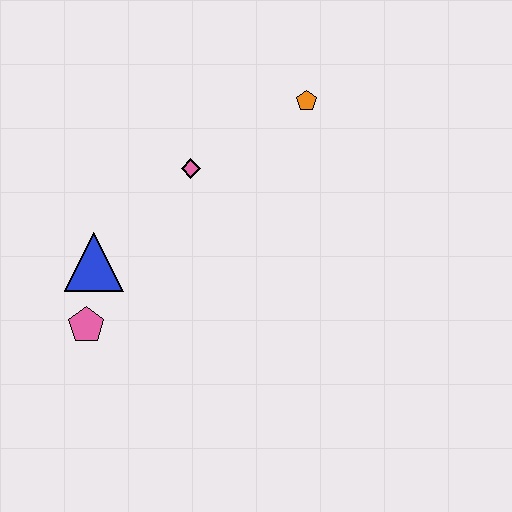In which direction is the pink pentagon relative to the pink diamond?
The pink pentagon is below the pink diamond.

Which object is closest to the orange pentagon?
The pink diamond is closest to the orange pentagon.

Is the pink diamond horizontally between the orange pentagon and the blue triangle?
Yes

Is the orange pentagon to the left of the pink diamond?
No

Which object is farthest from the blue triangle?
The orange pentagon is farthest from the blue triangle.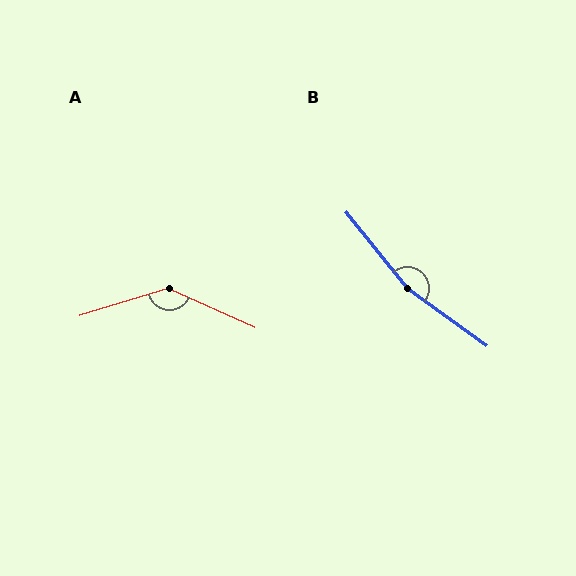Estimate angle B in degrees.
Approximately 165 degrees.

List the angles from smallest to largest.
A (139°), B (165°).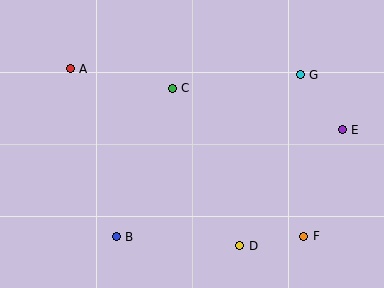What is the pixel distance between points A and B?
The distance between A and B is 174 pixels.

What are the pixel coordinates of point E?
Point E is at (342, 130).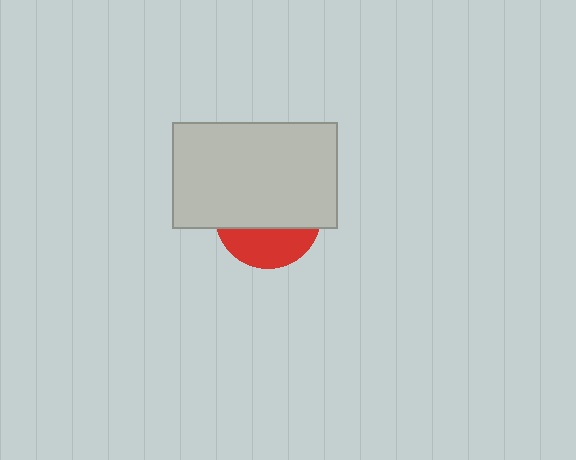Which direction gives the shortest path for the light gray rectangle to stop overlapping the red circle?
Moving up gives the shortest separation.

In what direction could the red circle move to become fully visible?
The red circle could move down. That would shift it out from behind the light gray rectangle entirely.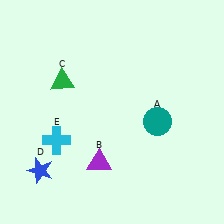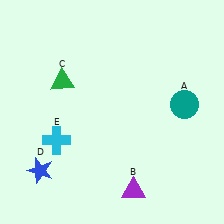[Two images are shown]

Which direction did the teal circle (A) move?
The teal circle (A) moved right.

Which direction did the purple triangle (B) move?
The purple triangle (B) moved right.